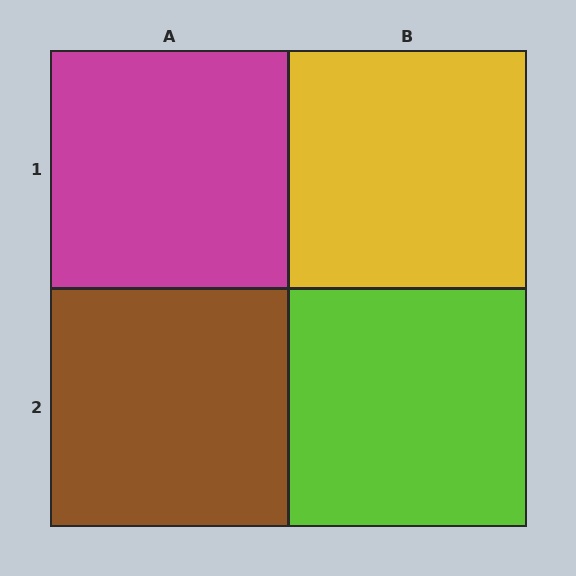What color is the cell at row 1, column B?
Yellow.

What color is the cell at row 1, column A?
Magenta.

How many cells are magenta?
1 cell is magenta.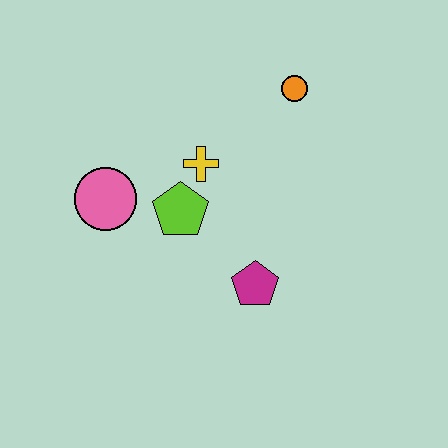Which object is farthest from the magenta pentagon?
The orange circle is farthest from the magenta pentagon.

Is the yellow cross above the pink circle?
Yes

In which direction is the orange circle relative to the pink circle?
The orange circle is to the right of the pink circle.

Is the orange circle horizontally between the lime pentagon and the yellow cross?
No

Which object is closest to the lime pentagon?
The yellow cross is closest to the lime pentagon.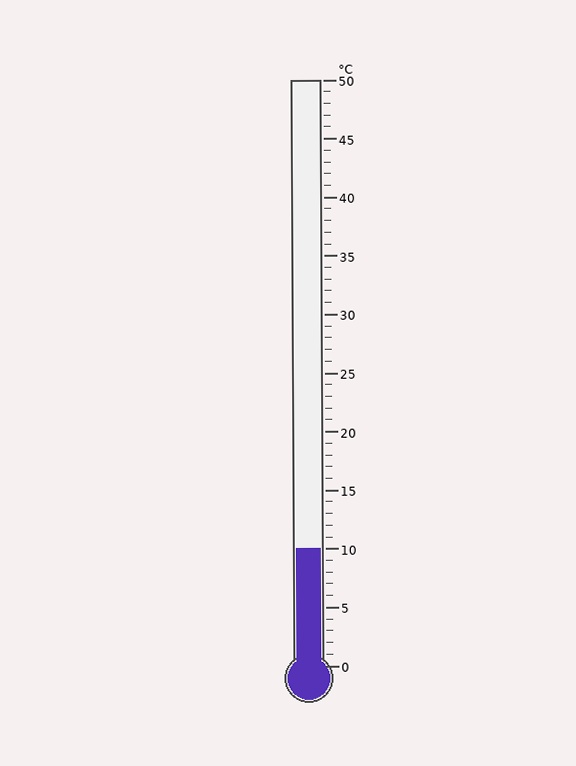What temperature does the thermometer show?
The thermometer shows approximately 10°C.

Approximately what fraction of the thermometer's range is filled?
The thermometer is filled to approximately 20% of its range.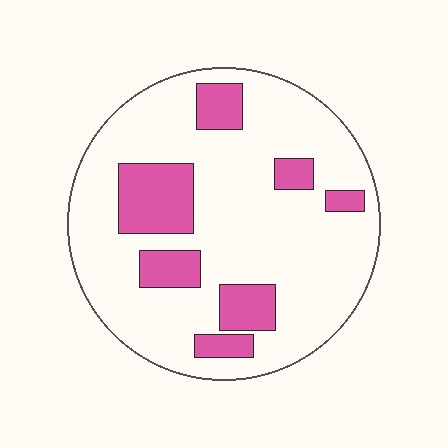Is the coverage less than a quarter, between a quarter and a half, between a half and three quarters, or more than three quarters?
Less than a quarter.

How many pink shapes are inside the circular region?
7.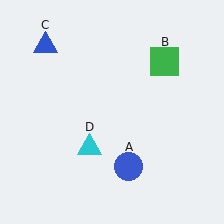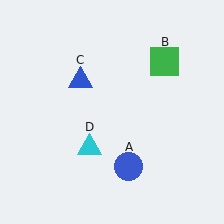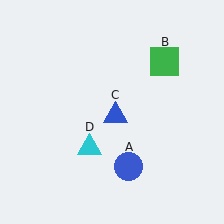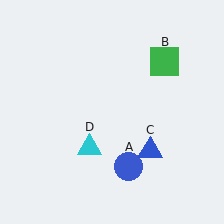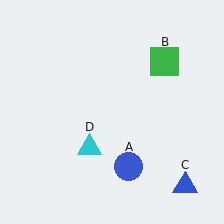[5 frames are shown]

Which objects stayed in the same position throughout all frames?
Blue circle (object A) and green square (object B) and cyan triangle (object D) remained stationary.